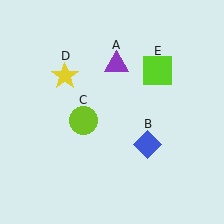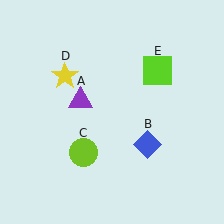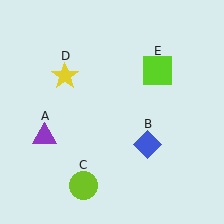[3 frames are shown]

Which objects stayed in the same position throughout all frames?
Blue diamond (object B) and yellow star (object D) and lime square (object E) remained stationary.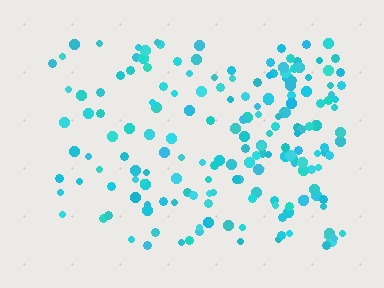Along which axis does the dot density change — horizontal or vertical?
Horizontal.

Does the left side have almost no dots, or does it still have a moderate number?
Still a moderate number, just noticeably fewer than the right.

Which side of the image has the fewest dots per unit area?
The left.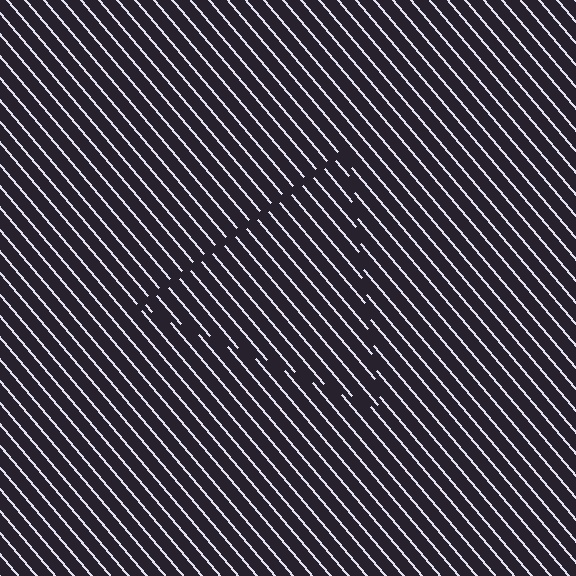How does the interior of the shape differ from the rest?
The interior of the shape contains the same grating, shifted by half a period — the contour is defined by the phase discontinuity where line-ends from the inner and outer gratings abut.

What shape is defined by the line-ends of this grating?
An illusory triangle. The interior of the shape contains the same grating, shifted by half a period — the contour is defined by the phase discontinuity where line-ends from the inner and outer gratings abut.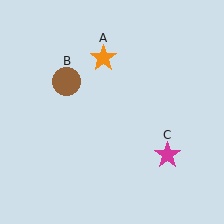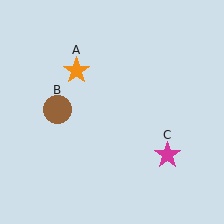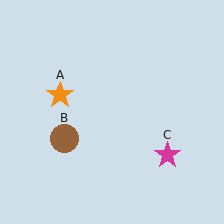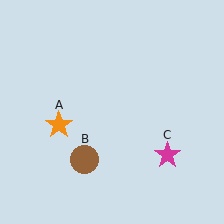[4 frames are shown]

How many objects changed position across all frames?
2 objects changed position: orange star (object A), brown circle (object B).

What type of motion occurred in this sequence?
The orange star (object A), brown circle (object B) rotated counterclockwise around the center of the scene.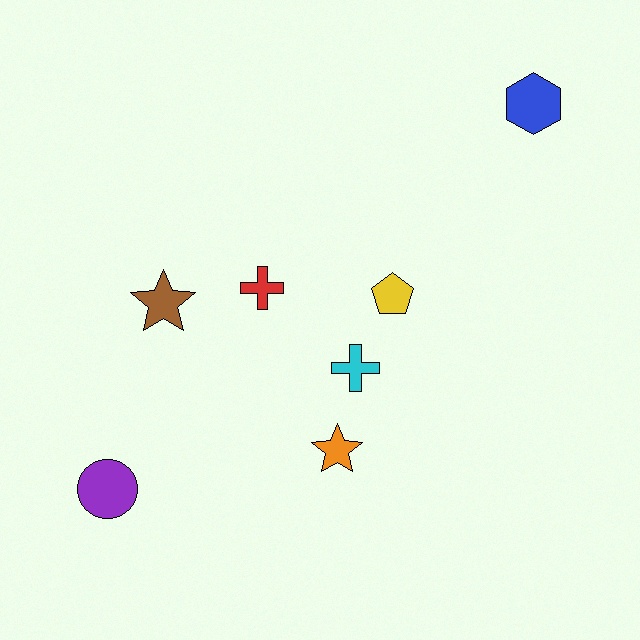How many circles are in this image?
There is 1 circle.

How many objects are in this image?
There are 7 objects.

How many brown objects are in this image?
There is 1 brown object.